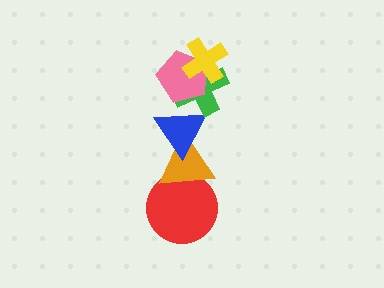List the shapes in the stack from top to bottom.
From top to bottom: the yellow cross, the pink pentagon, the green cross, the blue triangle, the orange triangle, the red circle.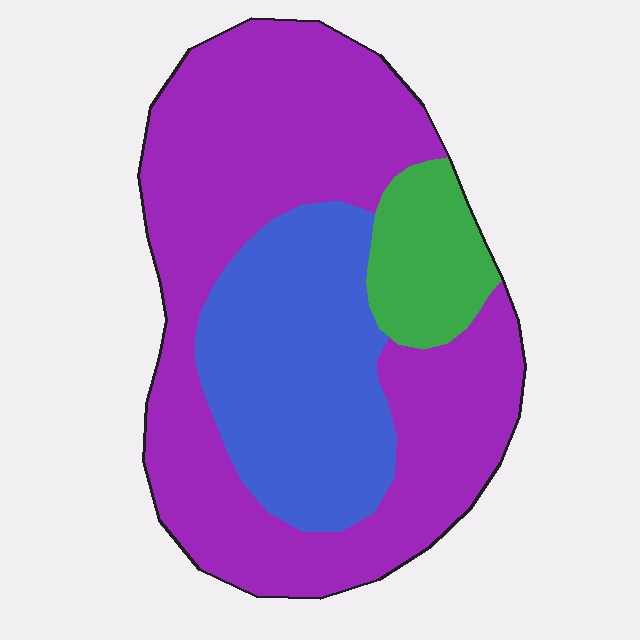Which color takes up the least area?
Green, at roughly 10%.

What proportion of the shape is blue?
Blue takes up between a quarter and a half of the shape.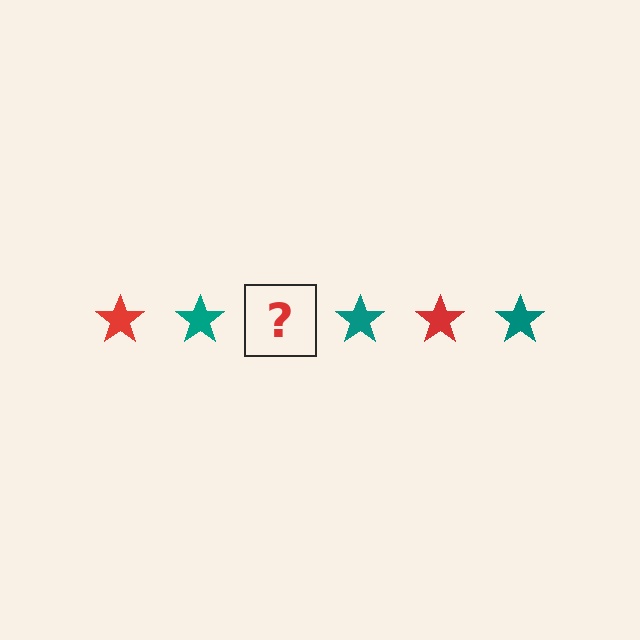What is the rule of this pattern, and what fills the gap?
The rule is that the pattern cycles through red, teal stars. The gap should be filled with a red star.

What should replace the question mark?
The question mark should be replaced with a red star.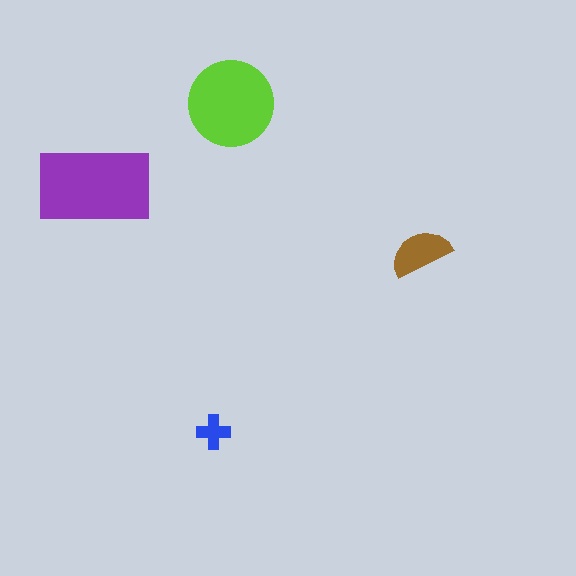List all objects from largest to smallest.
The purple rectangle, the lime circle, the brown semicircle, the blue cross.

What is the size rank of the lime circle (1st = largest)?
2nd.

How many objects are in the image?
There are 4 objects in the image.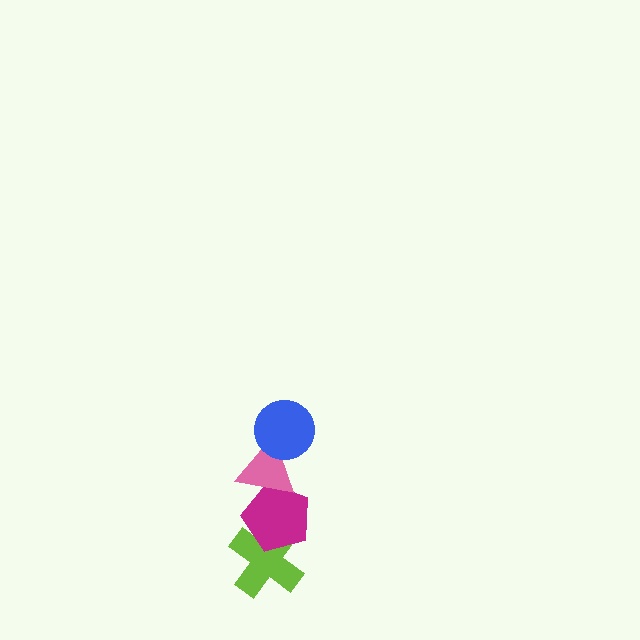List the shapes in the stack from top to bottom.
From top to bottom: the blue circle, the pink triangle, the magenta pentagon, the lime cross.